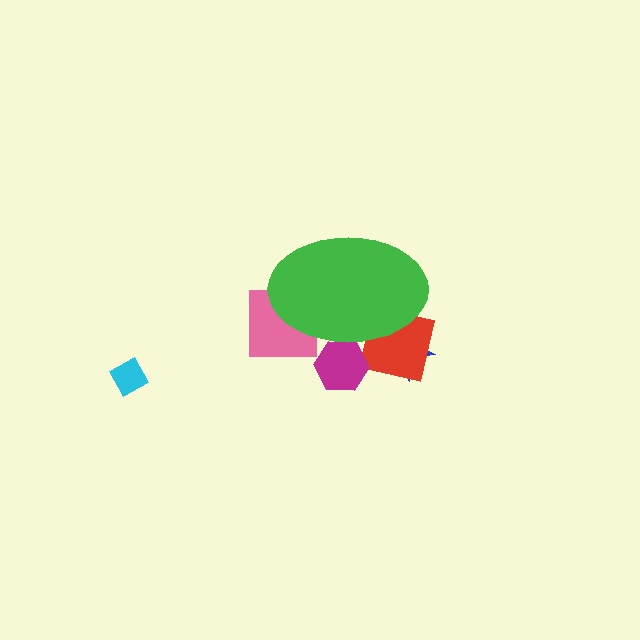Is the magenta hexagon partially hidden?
Yes, the magenta hexagon is partially hidden behind the green ellipse.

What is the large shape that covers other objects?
A green ellipse.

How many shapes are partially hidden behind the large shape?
4 shapes are partially hidden.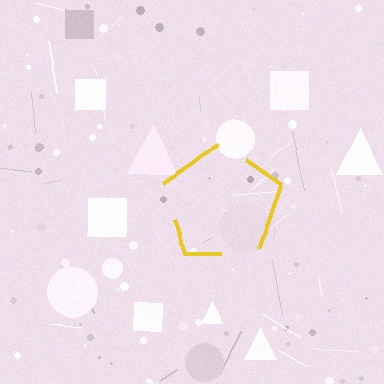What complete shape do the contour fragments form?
The contour fragments form a pentagon.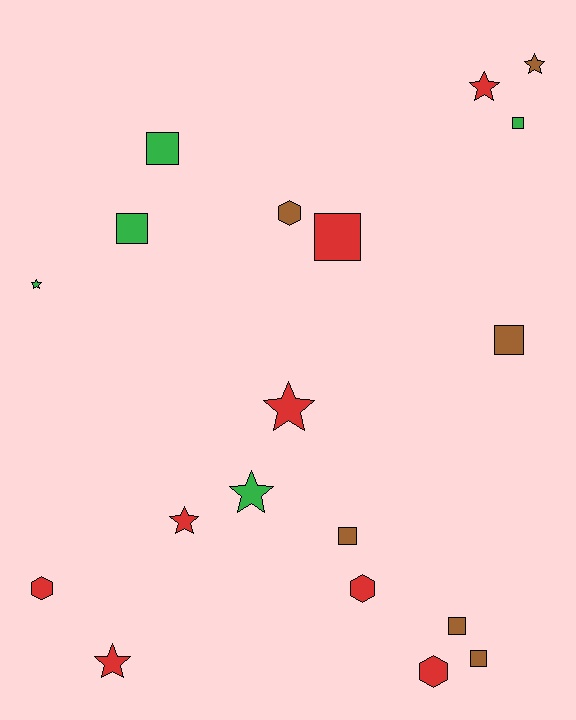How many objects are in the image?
There are 19 objects.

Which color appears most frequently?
Red, with 8 objects.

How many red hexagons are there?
There are 3 red hexagons.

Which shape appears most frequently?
Square, with 8 objects.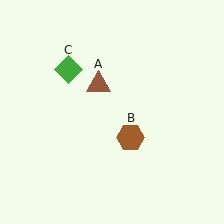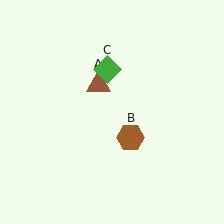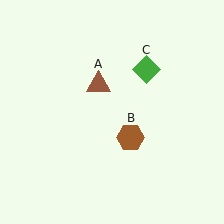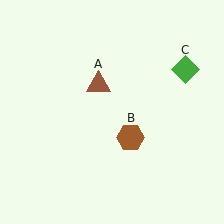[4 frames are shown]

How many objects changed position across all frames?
1 object changed position: green diamond (object C).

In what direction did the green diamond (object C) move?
The green diamond (object C) moved right.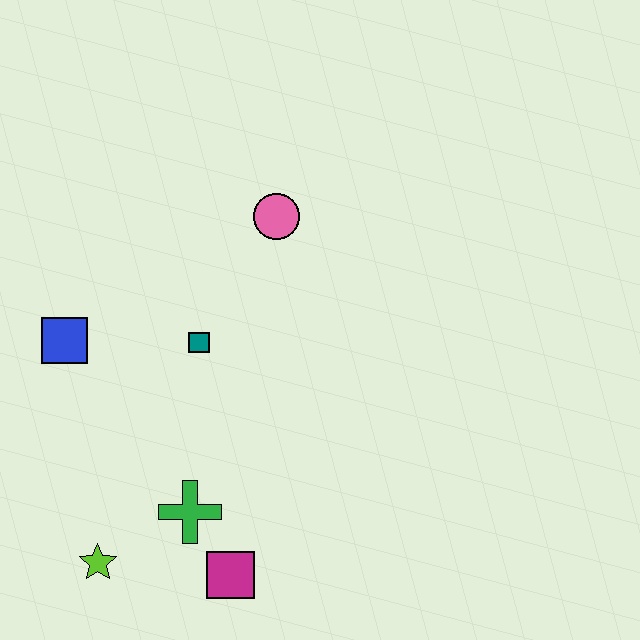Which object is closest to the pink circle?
The teal square is closest to the pink circle.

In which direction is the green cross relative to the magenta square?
The green cross is above the magenta square.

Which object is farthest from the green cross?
The pink circle is farthest from the green cross.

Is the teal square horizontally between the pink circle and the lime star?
Yes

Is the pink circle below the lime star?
No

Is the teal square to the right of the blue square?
Yes